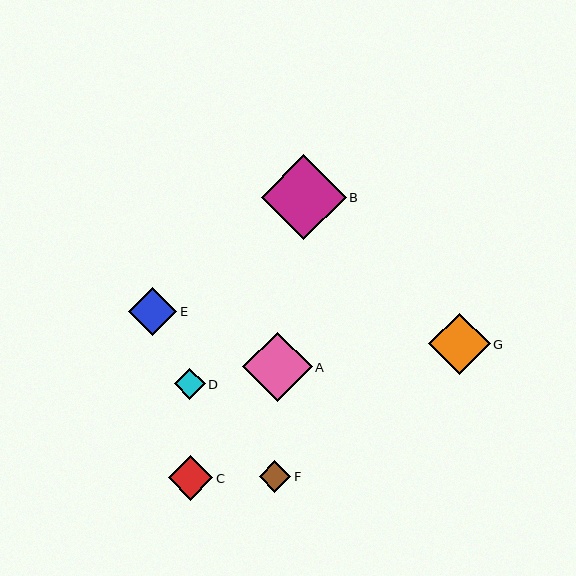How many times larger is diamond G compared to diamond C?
Diamond G is approximately 1.4 times the size of diamond C.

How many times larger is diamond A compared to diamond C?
Diamond A is approximately 1.6 times the size of diamond C.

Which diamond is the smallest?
Diamond D is the smallest with a size of approximately 31 pixels.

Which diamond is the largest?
Diamond B is the largest with a size of approximately 85 pixels.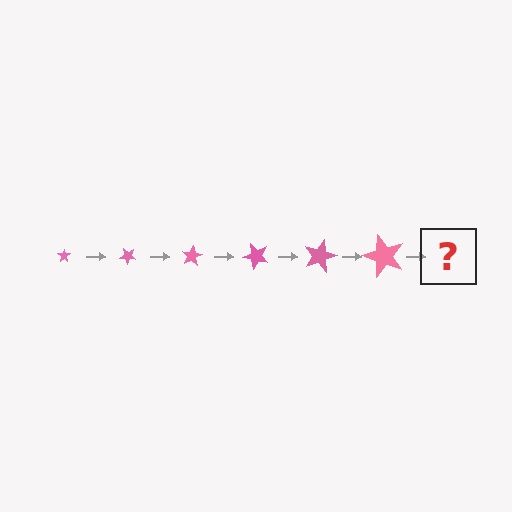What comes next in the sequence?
The next element should be a star, larger than the previous one and rotated 240 degrees from the start.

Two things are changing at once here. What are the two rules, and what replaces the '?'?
The two rules are that the star grows larger each step and it rotates 40 degrees each step. The '?' should be a star, larger than the previous one and rotated 240 degrees from the start.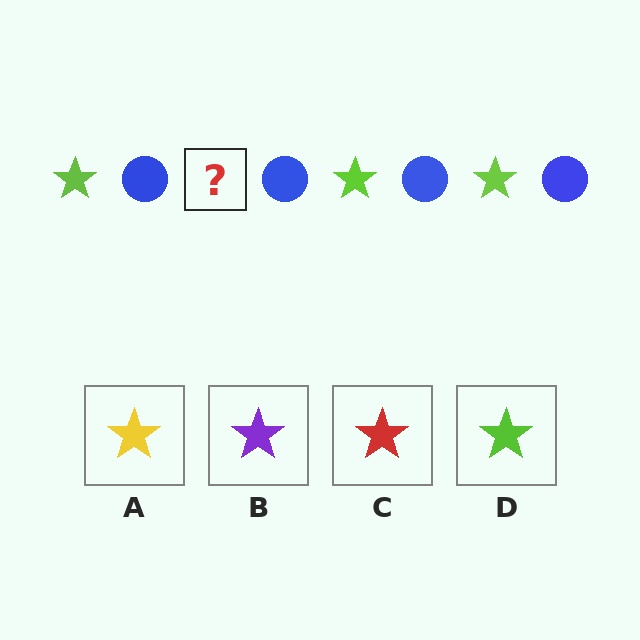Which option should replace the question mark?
Option D.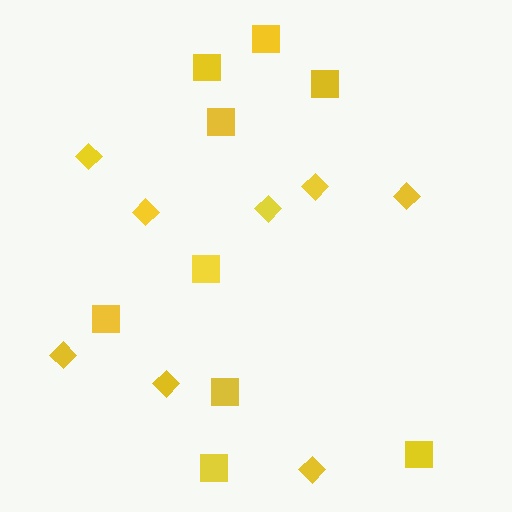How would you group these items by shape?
There are 2 groups: one group of squares (9) and one group of diamonds (8).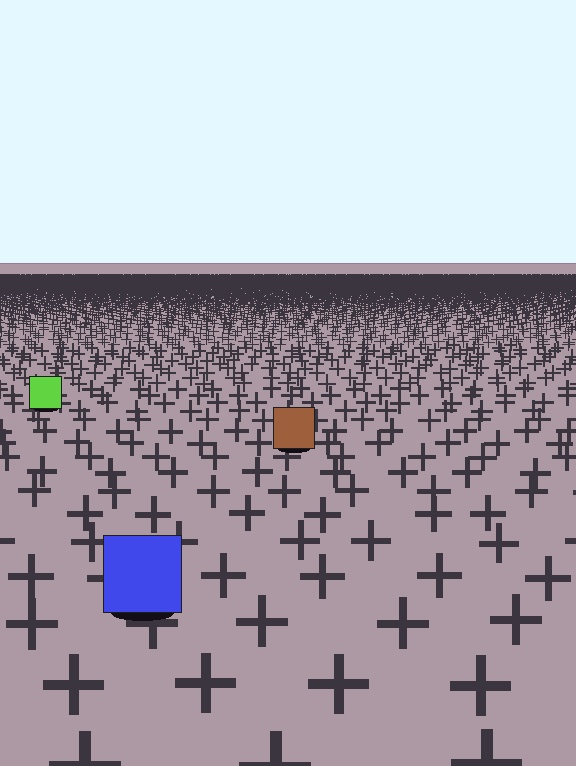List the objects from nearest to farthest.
From nearest to farthest: the blue square, the brown square, the lime square.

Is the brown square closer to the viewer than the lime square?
Yes. The brown square is closer — you can tell from the texture gradient: the ground texture is coarser near it.